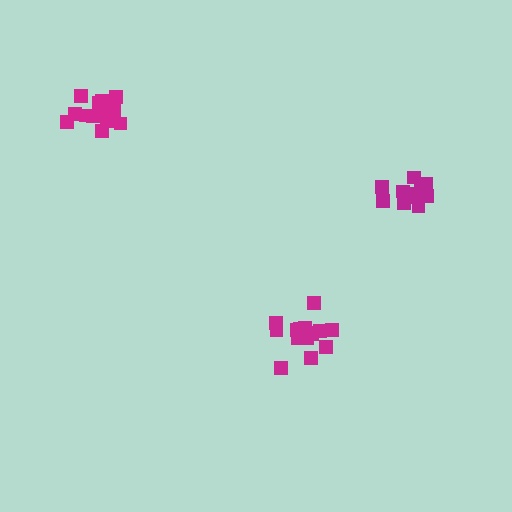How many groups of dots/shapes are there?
There are 3 groups.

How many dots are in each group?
Group 1: 19 dots, Group 2: 16 dots, Group 3: 14 dots (49 total).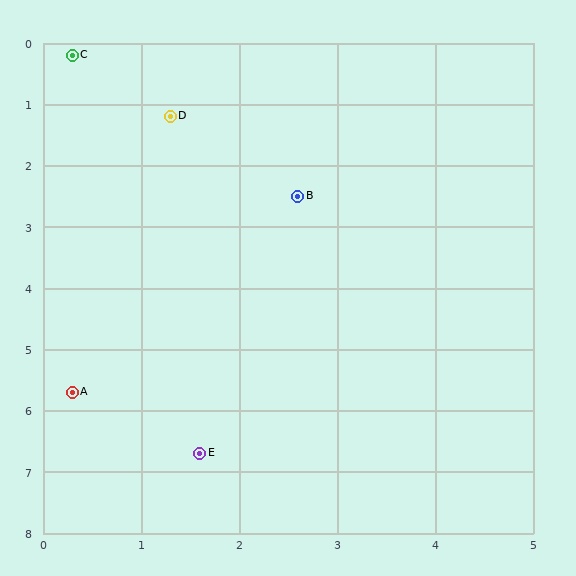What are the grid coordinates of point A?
Point A is at approximately (0.3, 5.7).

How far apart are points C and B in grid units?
Points C and B are about 3.3 grid units apart.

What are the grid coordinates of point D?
Point D is at approximately (1.3, 1.2).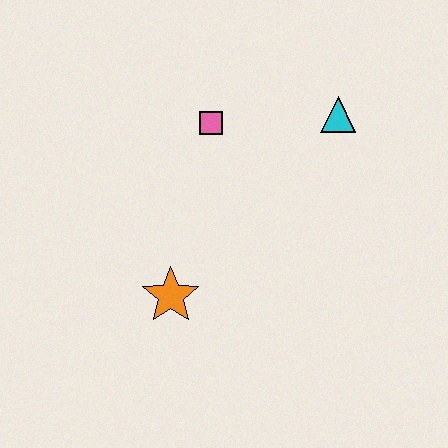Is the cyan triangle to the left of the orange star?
No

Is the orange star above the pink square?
No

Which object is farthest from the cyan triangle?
The orange star is farthest from the cyan triangle.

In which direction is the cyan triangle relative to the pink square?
The cyan triangle is to the right of the pink square.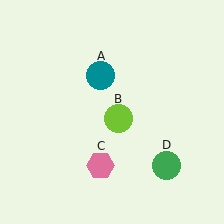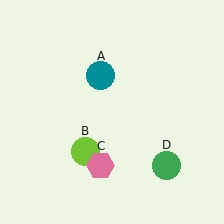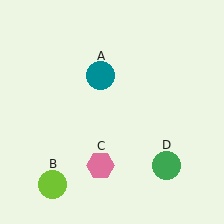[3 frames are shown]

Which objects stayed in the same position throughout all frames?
Teal circle (object A) and pink hexagon (object C) and green circle (object D) remained stationary.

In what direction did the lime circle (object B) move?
The lime circle (object B) moved down and to the left.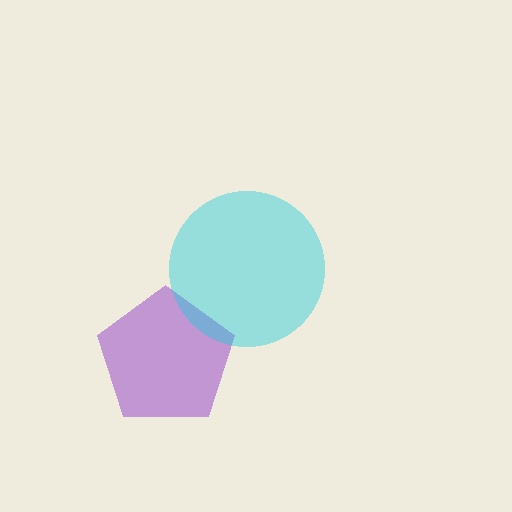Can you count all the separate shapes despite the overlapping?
Yes, there are 2 separate shapes.